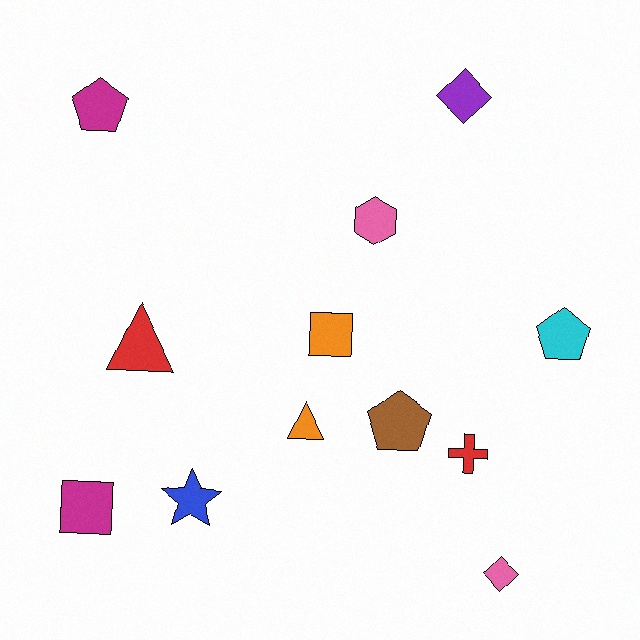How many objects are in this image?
There are 12 objects.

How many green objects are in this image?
There are no green objects.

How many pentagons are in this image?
There are 3 pentagons.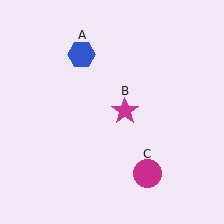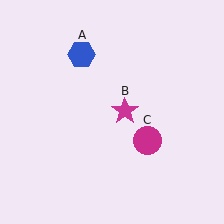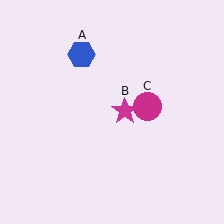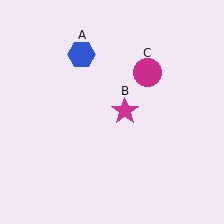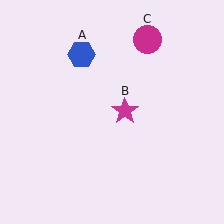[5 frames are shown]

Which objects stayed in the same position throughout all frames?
Blue hexagon (object A) and magenta star (object B) remained stationary.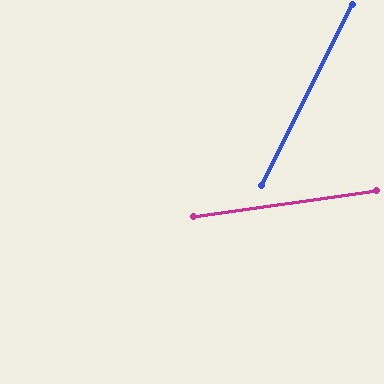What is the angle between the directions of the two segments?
Approximately 55 degrees.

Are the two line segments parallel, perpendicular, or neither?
Neither parallel nor perpendicular — they differ by about 55°.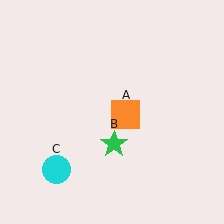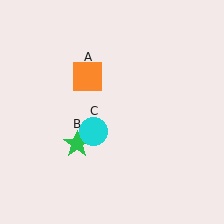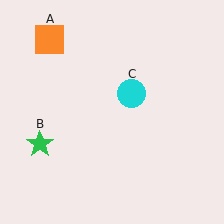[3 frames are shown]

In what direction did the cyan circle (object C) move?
The cyan circle (object C) moved up and to the right.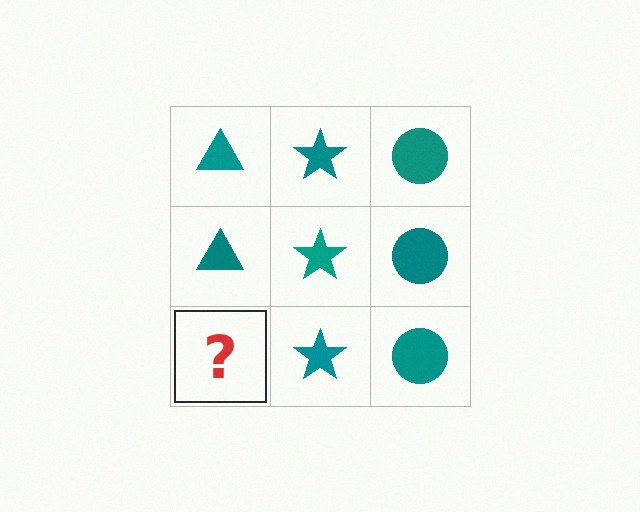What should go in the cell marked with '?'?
The missing cell should contain a teal triangle.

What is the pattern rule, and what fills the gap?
The rule is that each column has a consistent shape. The gap should be filled with a teal triangle.